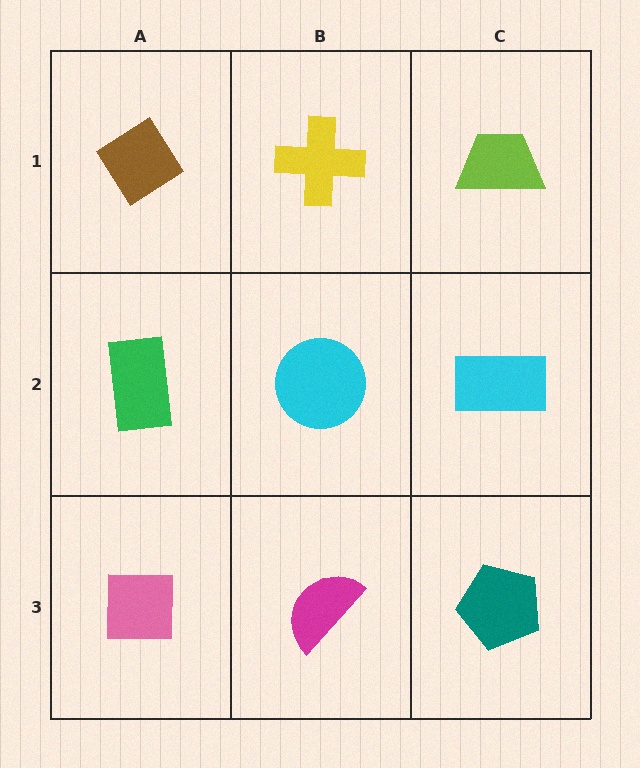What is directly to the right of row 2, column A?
A cyan circle.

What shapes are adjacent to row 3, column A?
A green rectangle (row 2, column A), a magenta semicircle (row 3, column B).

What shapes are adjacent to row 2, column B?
A yellow cross (row 1, column B), a magenta semicircle (row 3, column B), a green rectangle (row 2, column A), a cyan rectangle (row 2, column C).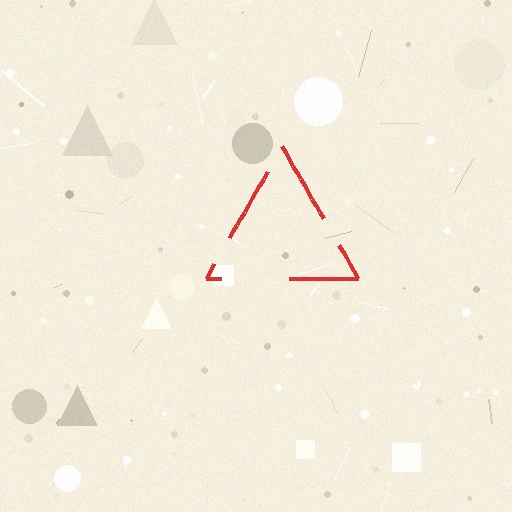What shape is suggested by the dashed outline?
The dashed outline suggests a triangle.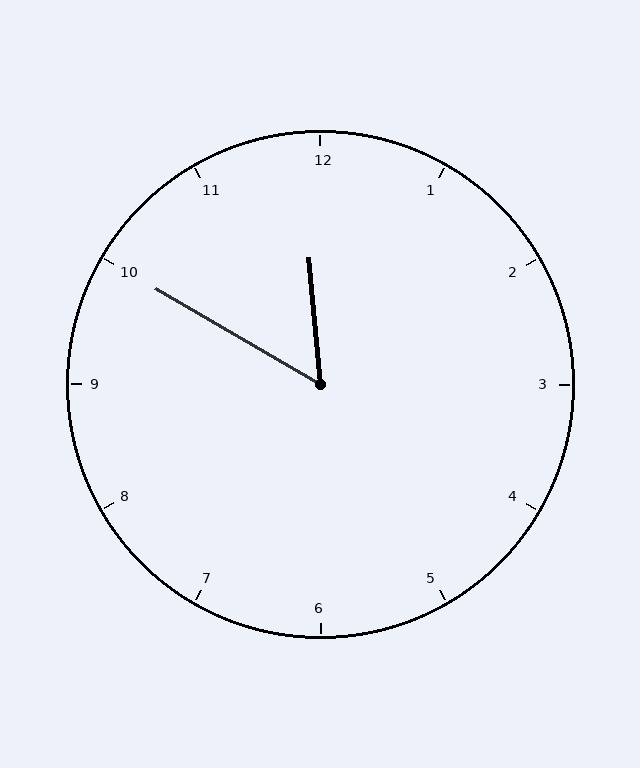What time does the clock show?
11:50.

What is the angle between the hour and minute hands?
Approximately 55 degrees.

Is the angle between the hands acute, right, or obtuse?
It is acute.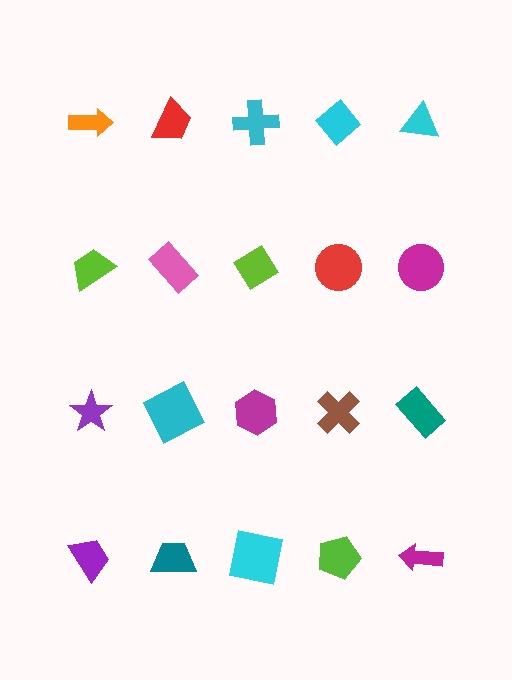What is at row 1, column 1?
An orange arrow.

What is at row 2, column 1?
A lime trapezoid.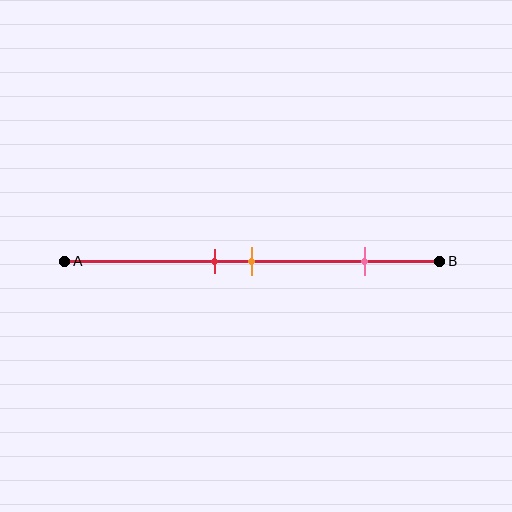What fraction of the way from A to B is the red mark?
The red mark is approximately 40% (0.4) of the way from A to B.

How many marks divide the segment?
There are 3 marks dividing the segment.